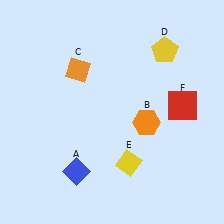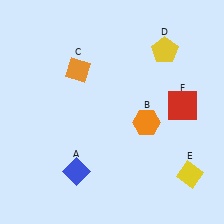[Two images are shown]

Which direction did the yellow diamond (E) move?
The yellow diamond (E) moved right.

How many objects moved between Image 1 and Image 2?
1 object moved between the two images.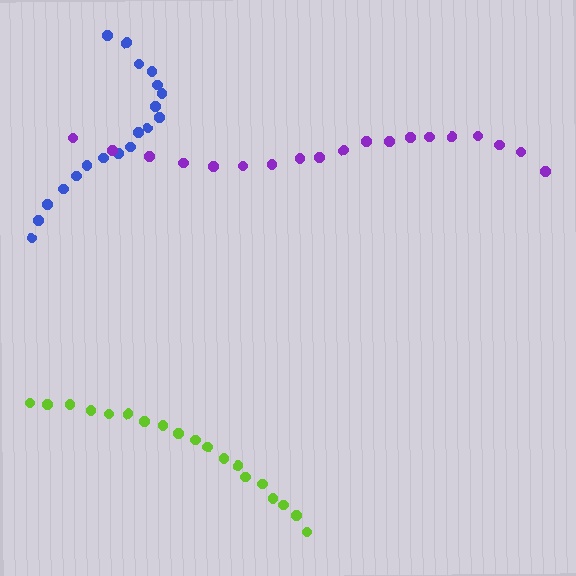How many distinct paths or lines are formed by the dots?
There are 3 distinct paths.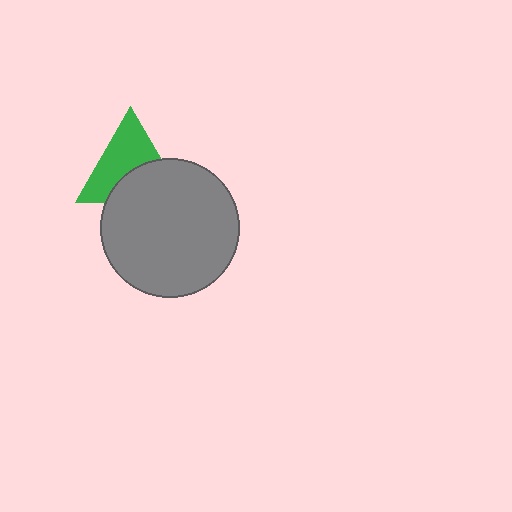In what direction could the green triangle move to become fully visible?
The green triangle could move up. That would shift it out from behind the gray circle entirely.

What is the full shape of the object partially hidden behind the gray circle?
The partially hidden object is a green triangle.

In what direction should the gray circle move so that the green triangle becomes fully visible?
The gray circle should move down. That is the shortest direction to clear the overlap and leave the green triangle fully visible.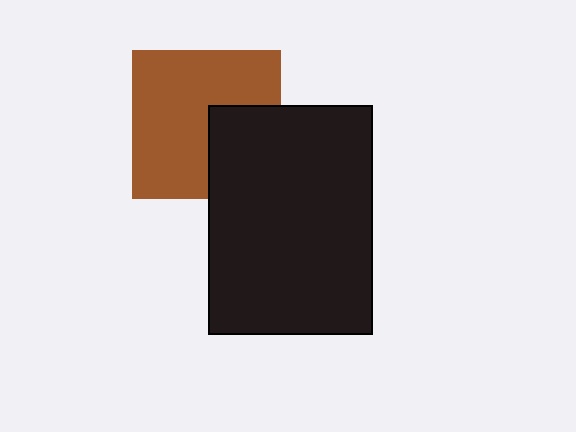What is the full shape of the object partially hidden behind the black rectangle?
The partially hidden object is a brown square.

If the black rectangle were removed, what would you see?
You would see the complete brown square.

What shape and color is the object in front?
The object in front is a black rectangle.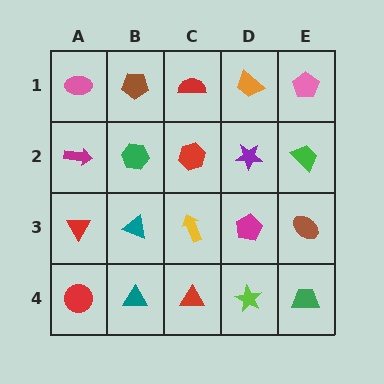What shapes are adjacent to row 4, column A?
A red triangle (row 3, column A), a teal triangle (row 4, column B).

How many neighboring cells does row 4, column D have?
3.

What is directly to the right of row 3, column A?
A teal triangle.